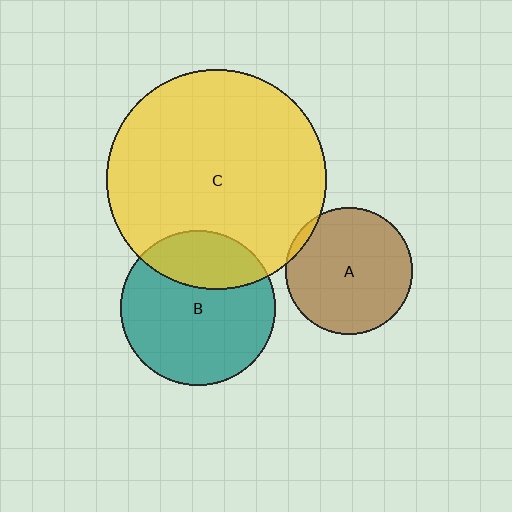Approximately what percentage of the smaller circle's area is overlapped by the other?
Approximately 5%.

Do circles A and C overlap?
Yes.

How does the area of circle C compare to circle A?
Approximately 3.0 times.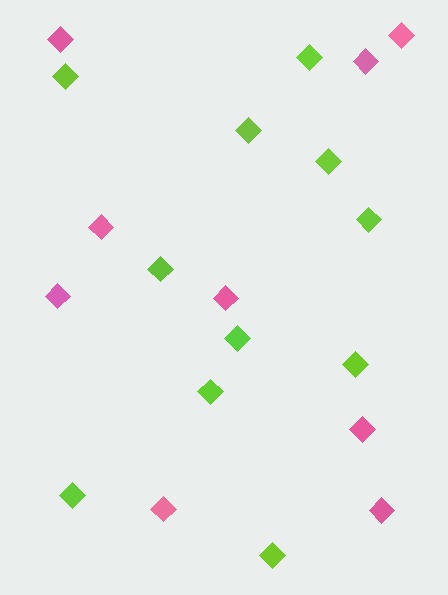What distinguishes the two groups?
There are 2 groups: one group of pink diamonds (9) and one group of lime diamonds (11).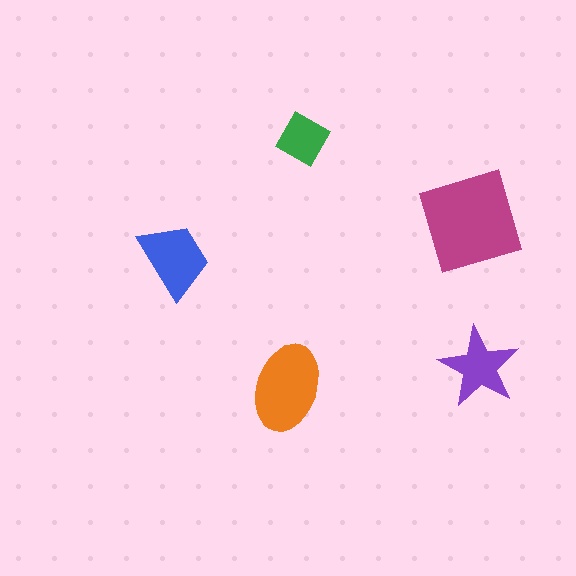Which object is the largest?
The magenta diamond.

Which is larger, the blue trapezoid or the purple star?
The blue trapezoid.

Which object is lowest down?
The orange ellipse is bottommost.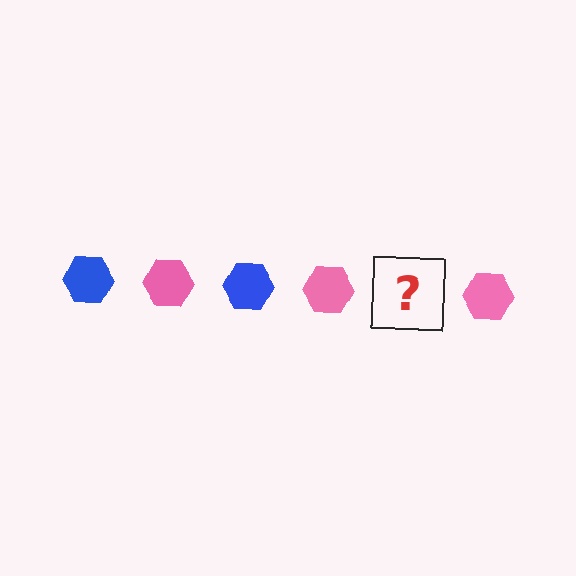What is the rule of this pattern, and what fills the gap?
The rule is that the pattern cycles through blue, pink hexagons. The gap should be filled with a blue hexagon.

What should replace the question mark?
The question mark should be replaced with a blue hexagon.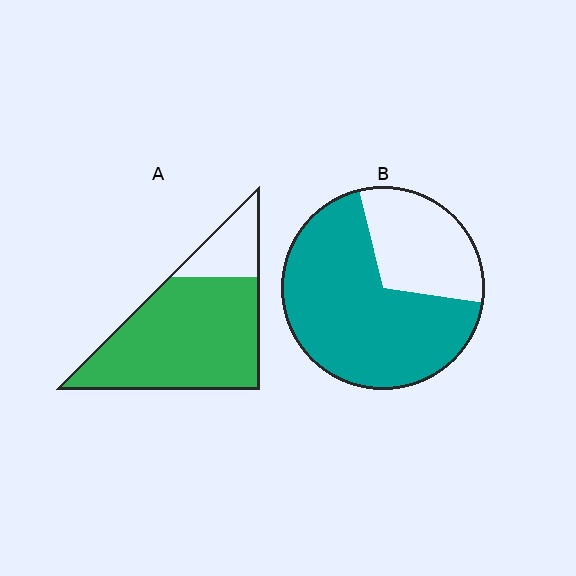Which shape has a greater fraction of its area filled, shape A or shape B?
Shape A.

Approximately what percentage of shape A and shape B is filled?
A is approximately 80% and B is approximately 70%.